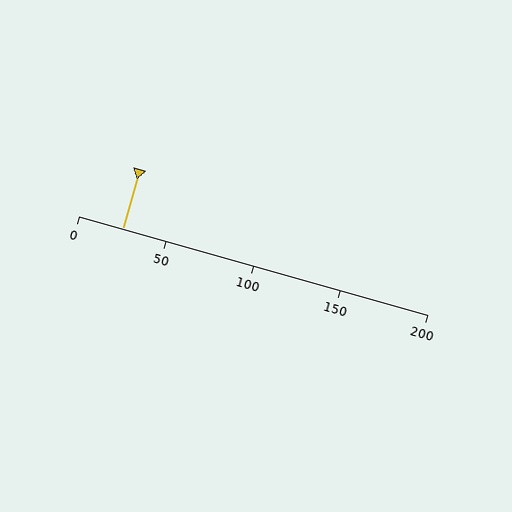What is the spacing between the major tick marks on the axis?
The major ticks are spaced 50 apart.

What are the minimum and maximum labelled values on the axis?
The axis runs from 0 to 200.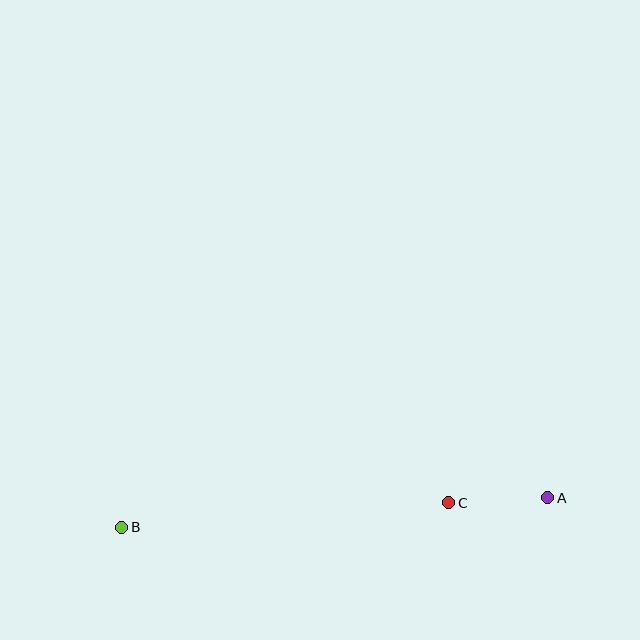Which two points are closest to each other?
Points A and C are closest to each other.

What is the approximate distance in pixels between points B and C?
The distance between B and C is approximately 328 pixels.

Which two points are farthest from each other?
Points A and B are farthest from each other.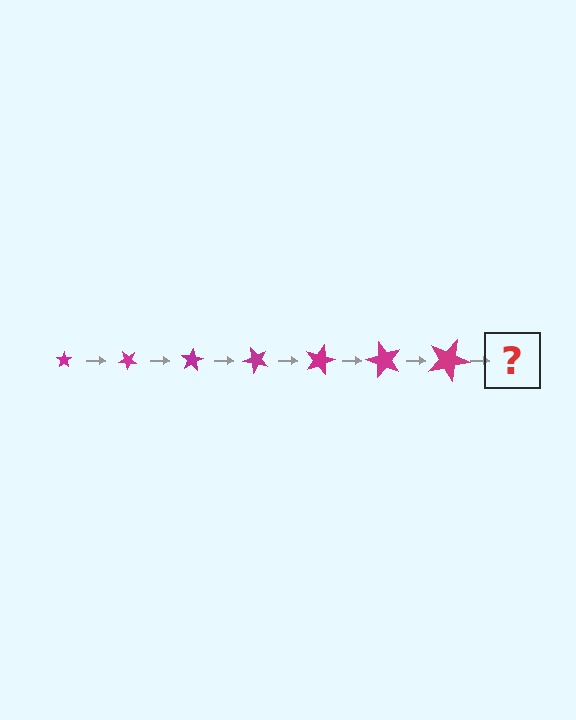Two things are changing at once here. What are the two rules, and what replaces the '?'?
The two rules are that the star grows larger each step and it rotates 40 degrees each step. The '?' should be a star, larger than the previous one and rotated 280 degrees from the start.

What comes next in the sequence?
The next element should be a star, larger than the previous one and rotated 280 degrees from the start.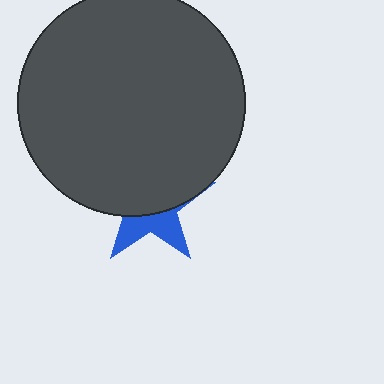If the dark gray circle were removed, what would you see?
You would see the complete blue star.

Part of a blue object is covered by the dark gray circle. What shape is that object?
It is a star.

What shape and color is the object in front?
The object in front is a dark gray circle.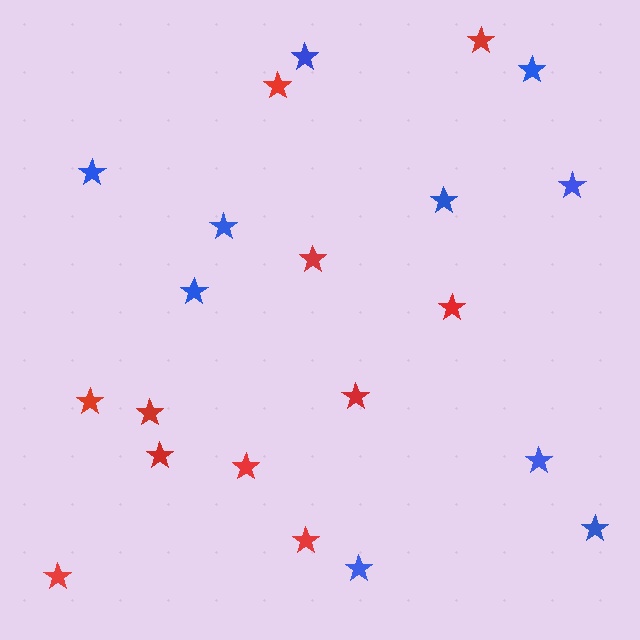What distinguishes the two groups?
There are 2 groups: one group of red stars (11) and one group of blue stars (10).